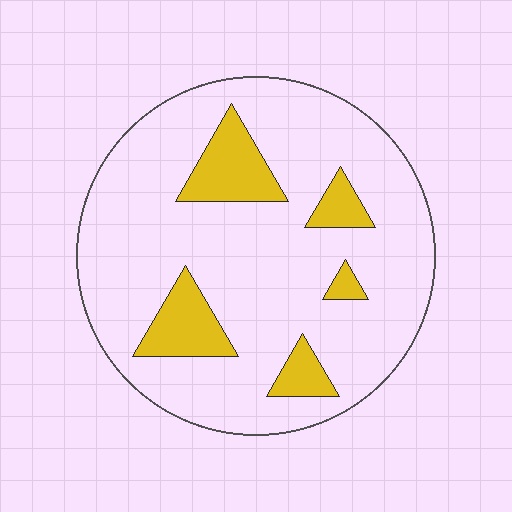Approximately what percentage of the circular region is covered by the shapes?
Approximately 15%.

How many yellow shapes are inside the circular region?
5.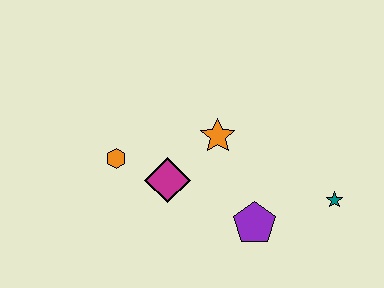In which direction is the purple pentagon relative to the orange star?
The purple pentagon is below the orange star.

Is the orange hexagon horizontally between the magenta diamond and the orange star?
No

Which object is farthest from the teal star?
The orange hexagon is farthest from the teal star.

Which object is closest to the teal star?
The purple pentagon is closest to the teal star.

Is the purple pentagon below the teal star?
Yes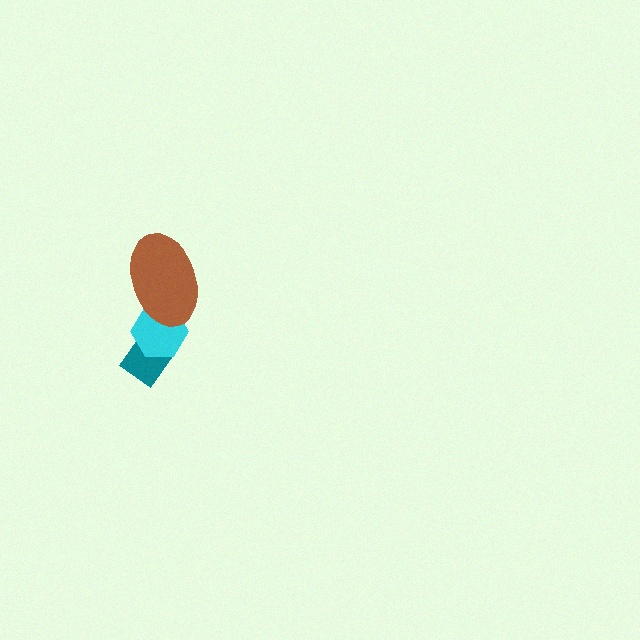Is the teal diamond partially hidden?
Yes, it is partially covered by another shape.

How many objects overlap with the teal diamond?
1 object overlaps with the teal diamond.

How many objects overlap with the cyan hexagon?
2 objects overlap with the cyan hexagon.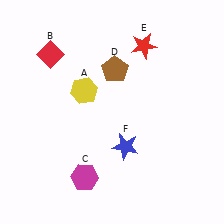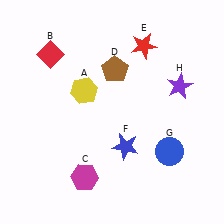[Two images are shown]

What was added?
A blue circle (G), a purple star (H) were added in Image 2.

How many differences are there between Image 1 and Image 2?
There are 2 differences between the two images.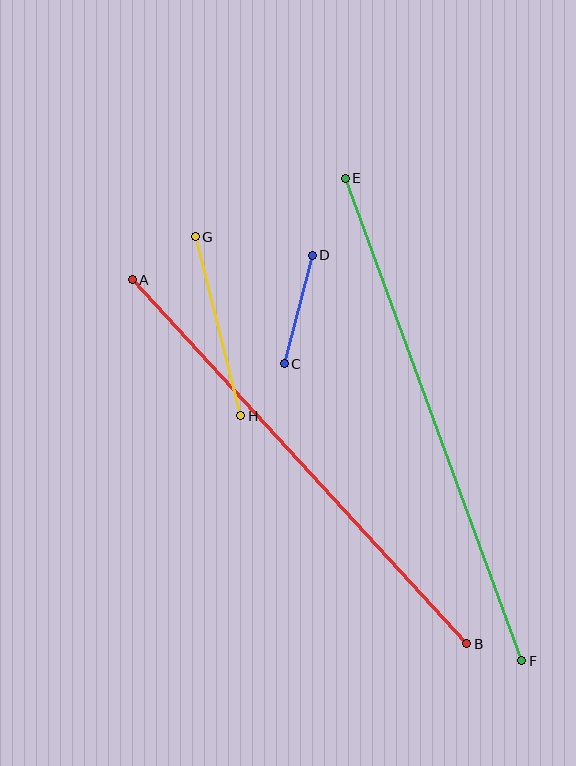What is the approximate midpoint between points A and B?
The midpoint is at approximately (299, 462) pixels.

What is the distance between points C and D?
The distance is approximately 112 pixels.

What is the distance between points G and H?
The distance is approximately 185 pixels.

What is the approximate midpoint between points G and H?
The midpoint is at approximately (218, 326) pixels.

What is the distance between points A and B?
The distance is approximately 495 pixels.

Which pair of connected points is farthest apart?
Points E and F are farthest apart.